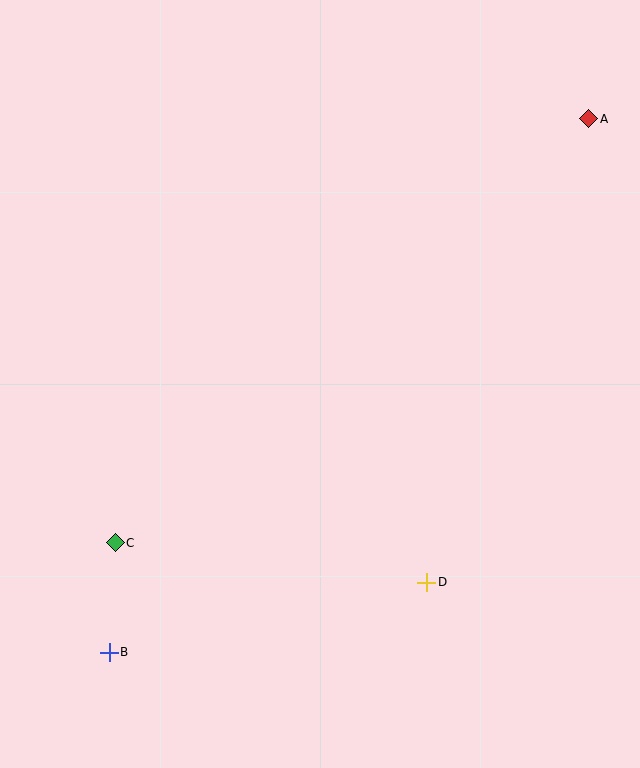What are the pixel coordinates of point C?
Point C is at (115, 543).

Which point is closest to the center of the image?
Point D at (427, 583) is closest to the center.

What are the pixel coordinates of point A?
Point A is at (589, 119).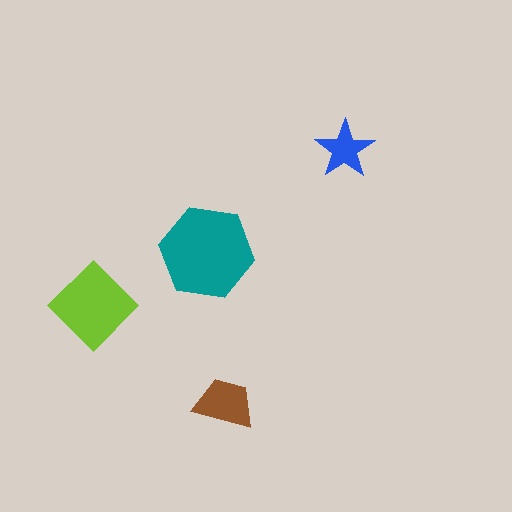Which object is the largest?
The teal hexagon.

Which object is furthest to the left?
The lime diamond is leftmost.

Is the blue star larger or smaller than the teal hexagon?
Smaller.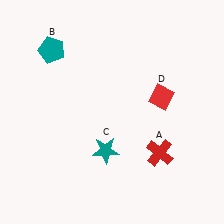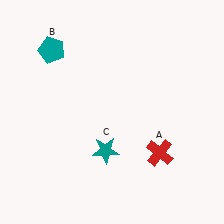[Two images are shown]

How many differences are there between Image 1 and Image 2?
There is 1 difference between the two images.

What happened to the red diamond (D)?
The red diamond (D) was removed in Image 2. It was in the top-right area of Image 1.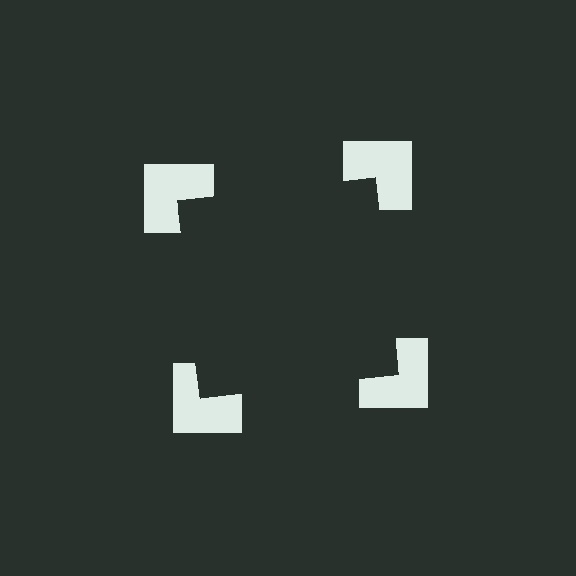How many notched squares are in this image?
There are 4 — one at each vertex of the illusory square.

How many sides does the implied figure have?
4 sides.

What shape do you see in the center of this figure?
An illusory square — its edges are inferred from the aligned wedge cuts in the notched squares, not physically drawn.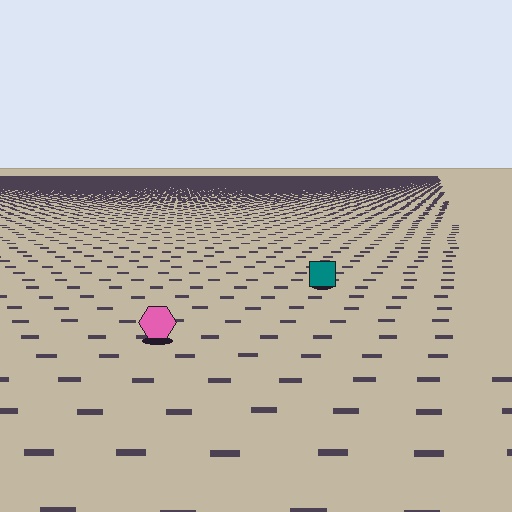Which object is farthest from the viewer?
The teal square is farthest from the viewer. It appears smaller and the ground texture around it is denser.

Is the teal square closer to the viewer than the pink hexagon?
No. The pink hexagon is closer — you can tell from the texture gradient: the ground texture is coarser near it.